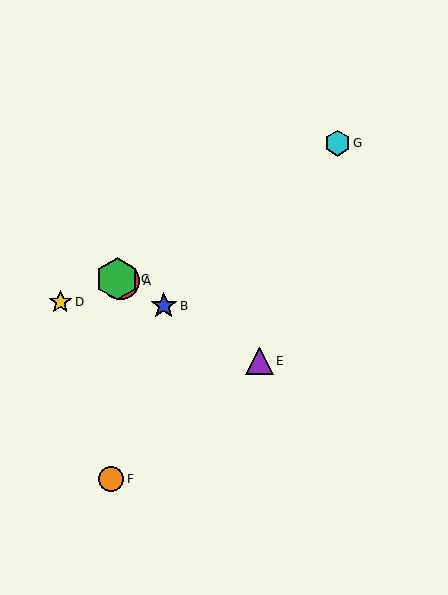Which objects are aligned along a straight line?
Objects A, B, C, E are aligned along a straight line.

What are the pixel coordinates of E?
Object E is at (259, 361).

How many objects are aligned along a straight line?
4 objects (A, B, C, E) are aligned along a straight line.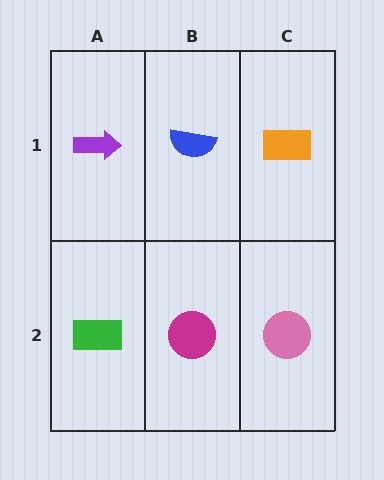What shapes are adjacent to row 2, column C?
An orange rectangle (row 1, column C), a magenta circle (row 2, column B).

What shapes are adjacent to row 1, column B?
A magenta circle (row 2, column B), a purple arrow (row 1, column A), an orange rectangle (row 1, column C).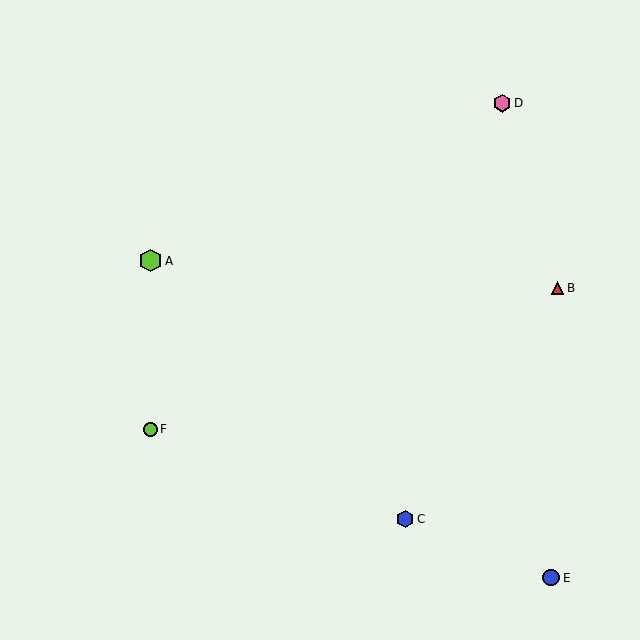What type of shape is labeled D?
Shape D is a pink hexagon.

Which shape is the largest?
The lime hexagon (labeled A) is the largest.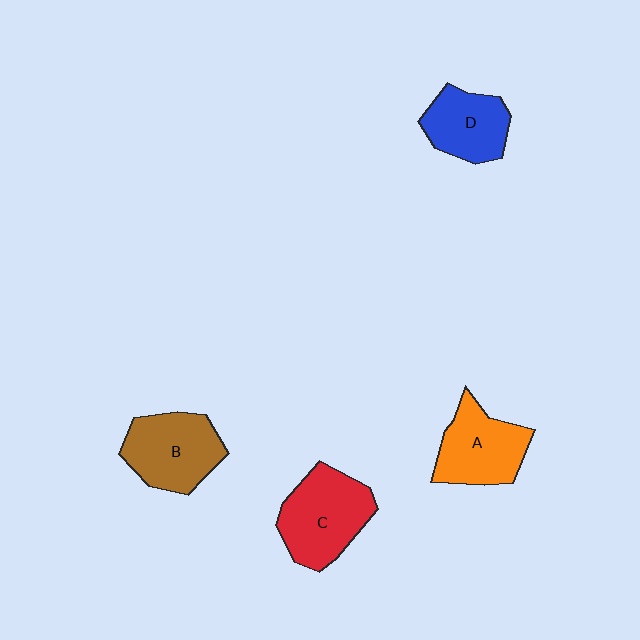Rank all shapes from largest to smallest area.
From largest to smallest: C (red), B (brown), A (orange), D (blue).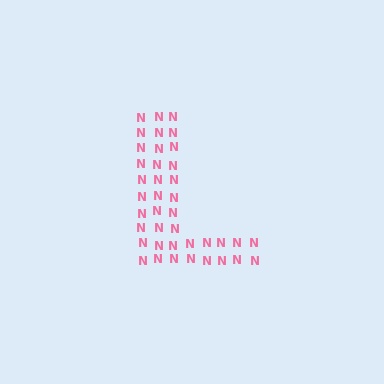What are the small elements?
The small elements are letter N's.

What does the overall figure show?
The overall figure shows the letter L.